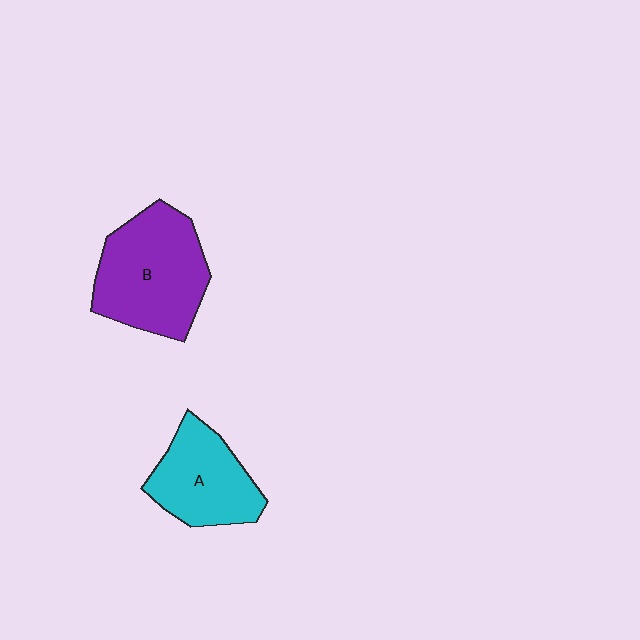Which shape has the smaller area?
Shape A (cyan).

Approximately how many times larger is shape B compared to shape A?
Approximately 1.4 times.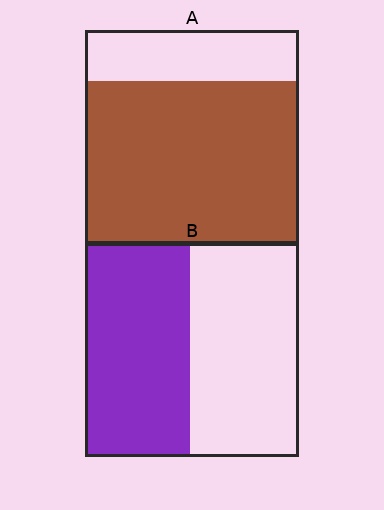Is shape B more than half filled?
Roughly half.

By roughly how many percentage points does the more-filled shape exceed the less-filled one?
By roughly 25 percentage points (A over B).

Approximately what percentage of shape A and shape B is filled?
A is approximately 75% and B is approximately 50%.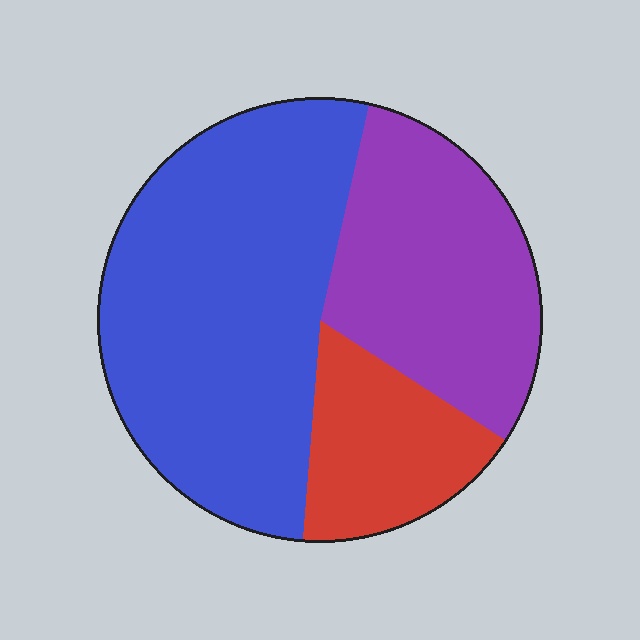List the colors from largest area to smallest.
From largest to smallest: blue, purple, red.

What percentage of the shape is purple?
Purple covers roughly 30% of the shape.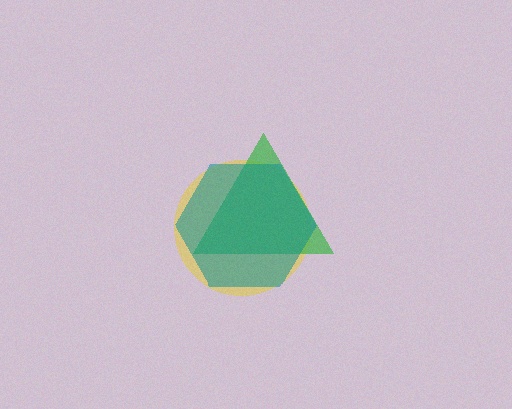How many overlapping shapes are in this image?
There are 3 overlapping shapes in the image.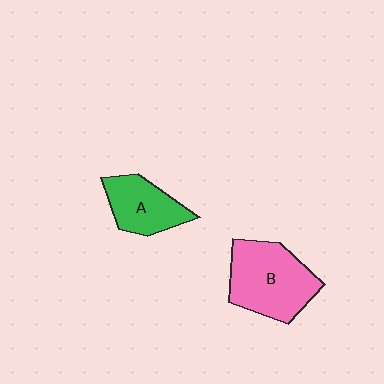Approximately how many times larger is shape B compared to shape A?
Approximately 1.5 times.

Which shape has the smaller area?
Shape A (green).